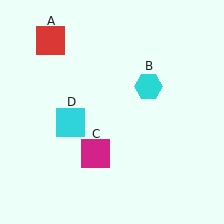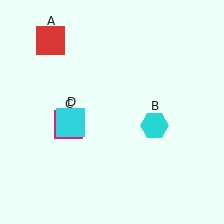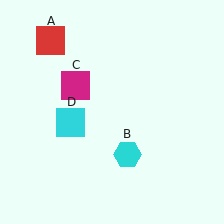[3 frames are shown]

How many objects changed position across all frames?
2 objects changed position: cyan hexagon (object B), magenta square (object C).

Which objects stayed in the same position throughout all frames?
Red square (object A) and cyan square (object D) remained stationary.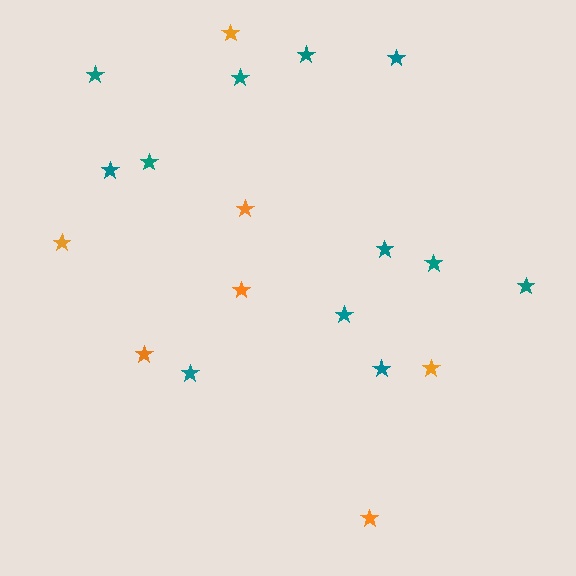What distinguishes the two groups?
There are 2 groups: one group of orange stars (7) and one group of teal stars (12).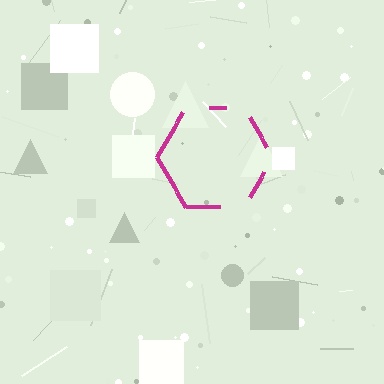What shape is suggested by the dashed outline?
The dashed outline suggests a hexagon.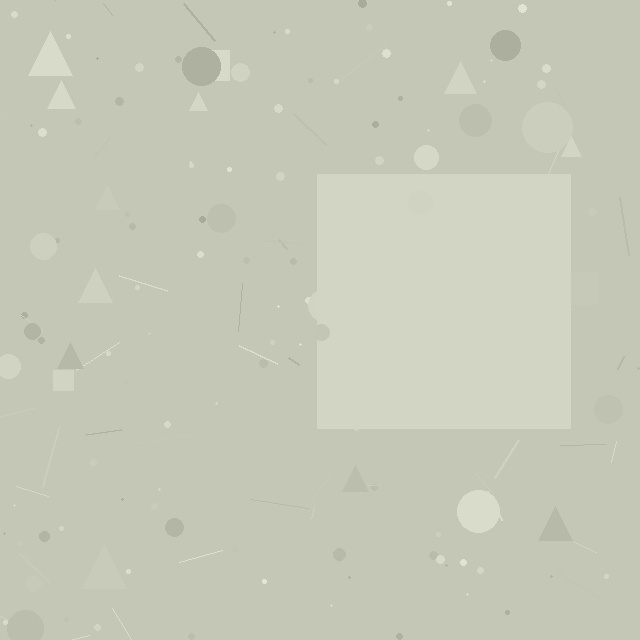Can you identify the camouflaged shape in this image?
The camouflaged shape is a square.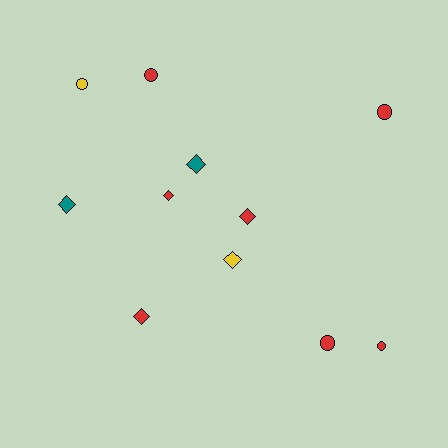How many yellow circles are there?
There is 1 yellow circle.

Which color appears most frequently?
Red, with 7 objects.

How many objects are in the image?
There are 11 objects.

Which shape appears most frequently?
Diamond, with 6 objects.